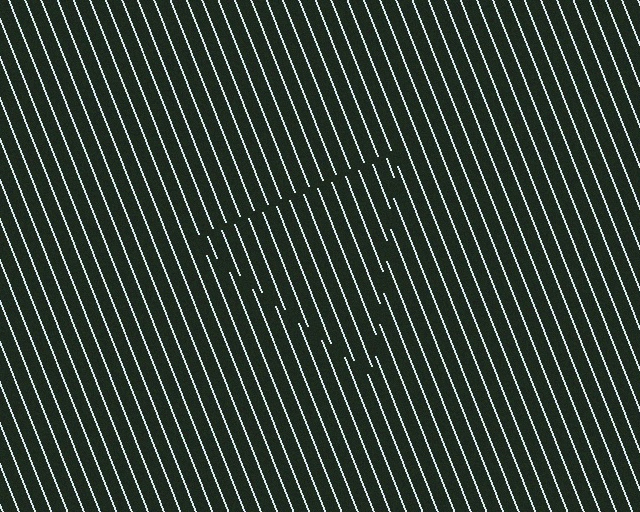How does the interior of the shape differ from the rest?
The interior of the shape contains the same grating, shifted by half a period — the contour is defined by the phase discontinuity where line-ends from the inner and outer gratings abut.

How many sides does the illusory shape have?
3 sides — the line-ends trace a triangle.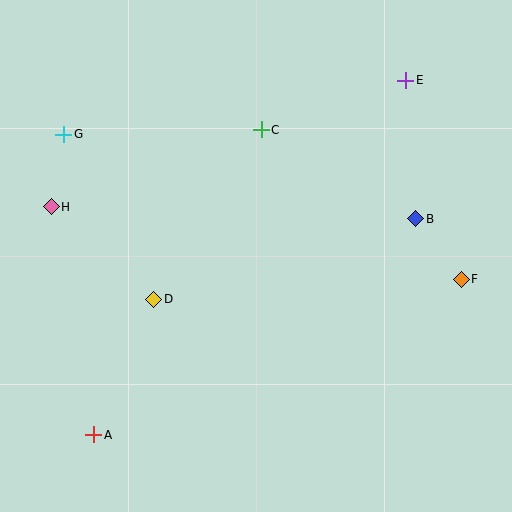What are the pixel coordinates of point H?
Point H is at (51, 207).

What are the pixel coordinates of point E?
Point E is at (406, 80).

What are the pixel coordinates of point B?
Point B is at (416, 219).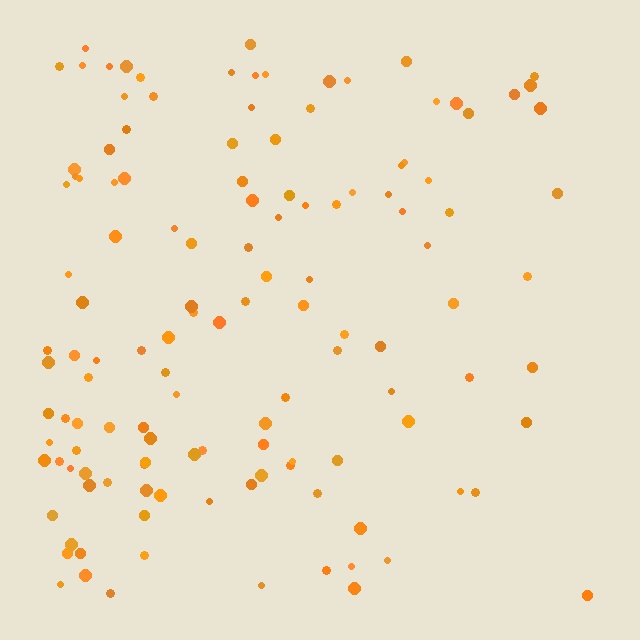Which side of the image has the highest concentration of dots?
The left.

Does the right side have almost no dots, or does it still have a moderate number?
Still a moderate number, just noticeably fewer than the left.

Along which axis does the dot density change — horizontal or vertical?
Horizontal.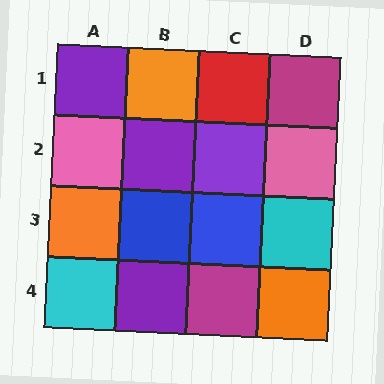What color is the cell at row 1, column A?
Purple.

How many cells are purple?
4 cells are purple.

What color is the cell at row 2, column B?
Purple.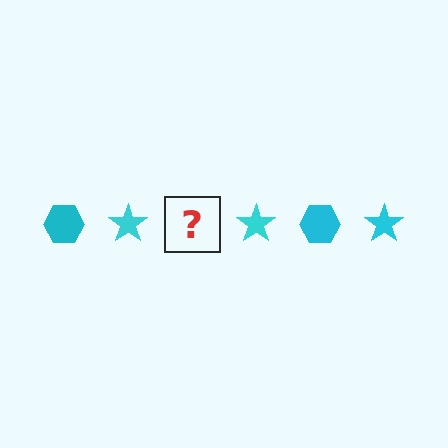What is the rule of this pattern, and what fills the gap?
The rule is that the pattern cycles through hexagon, star shapes in cyan. The gap should be filled with a cyan hexagon.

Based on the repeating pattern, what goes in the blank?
The blank should be a cyan hexagon.